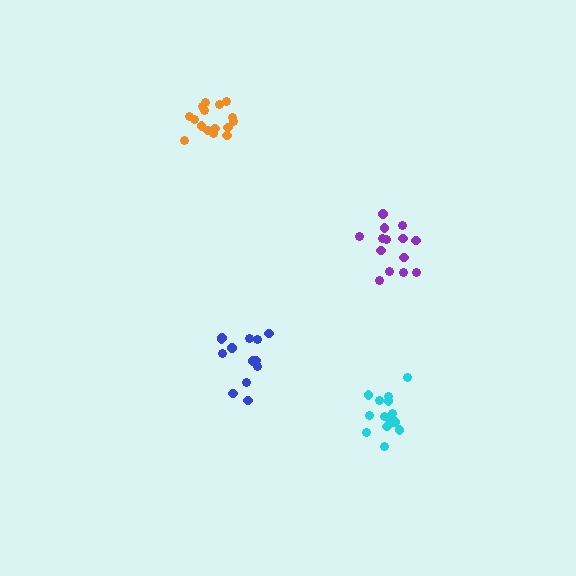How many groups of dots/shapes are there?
There are 4 groups.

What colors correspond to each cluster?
The clusters are colored: purple, blue, orange, cyan.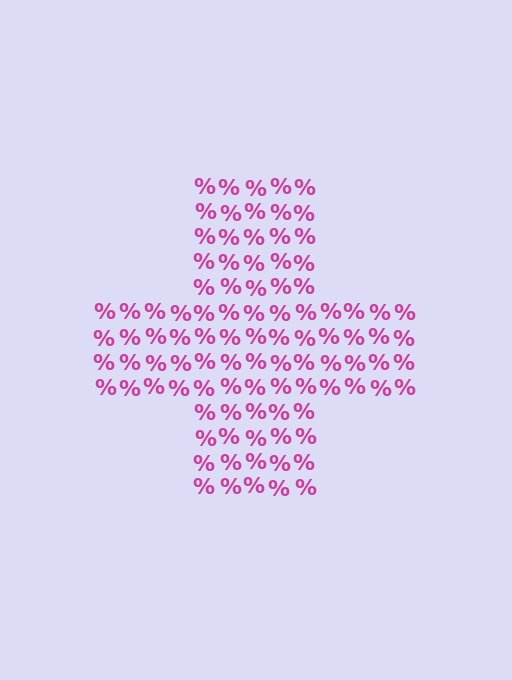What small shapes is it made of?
It is made of small percent signs.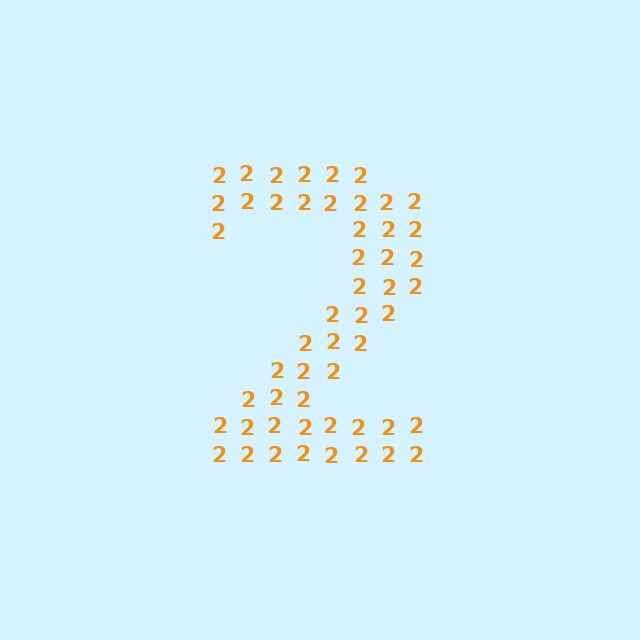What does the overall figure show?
The overall figure shows the digit 2.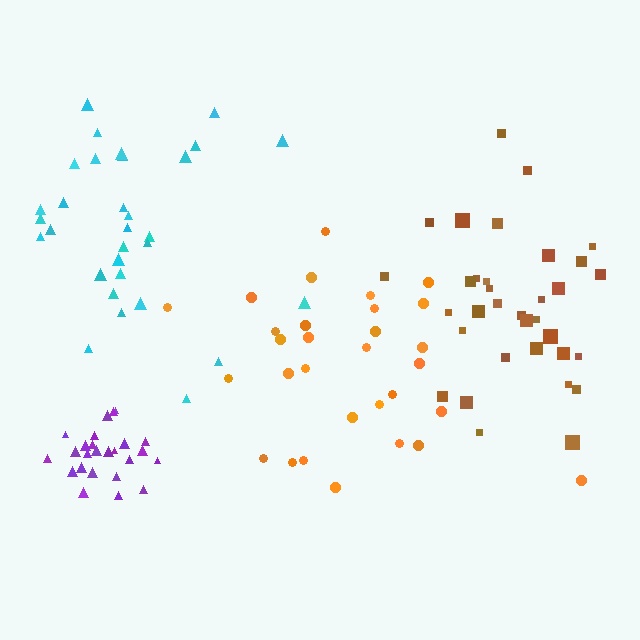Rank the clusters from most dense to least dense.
purple, brown, cyan, orange.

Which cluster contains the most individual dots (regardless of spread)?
Brown (34).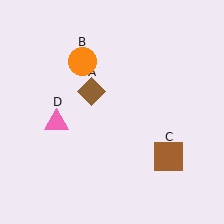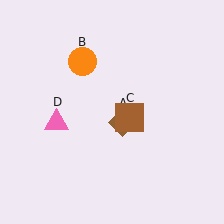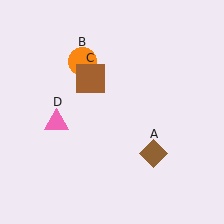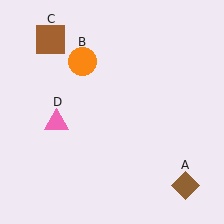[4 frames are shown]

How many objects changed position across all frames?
2 objects changed position: brown diamond (object A), brown square (object C).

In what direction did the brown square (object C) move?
The brown square (object C) moved up and to the left.